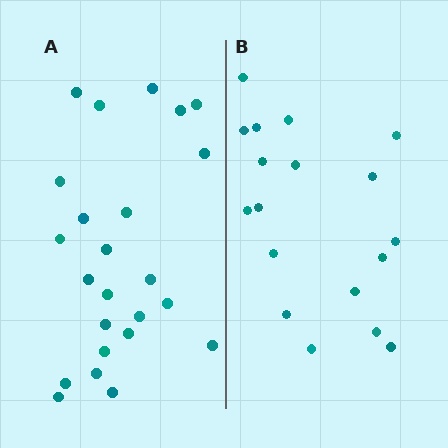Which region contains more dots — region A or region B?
Region A (the left region) has more dots.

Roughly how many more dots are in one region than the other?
Region A has about 6 more dots than region B.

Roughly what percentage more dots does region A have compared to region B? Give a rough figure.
About 35% more.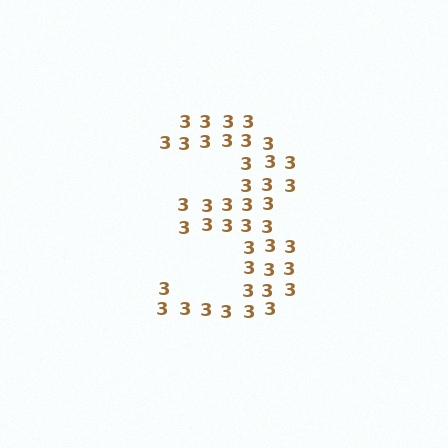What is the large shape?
The large shape is the digit 3.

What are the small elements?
The small elements are digit 3's.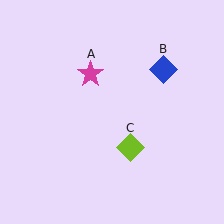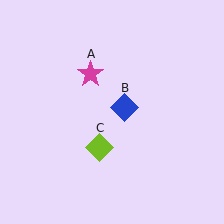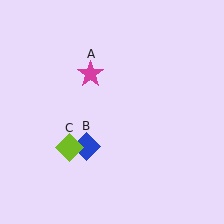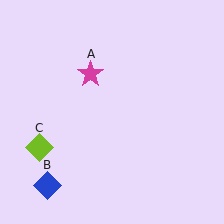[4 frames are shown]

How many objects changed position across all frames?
2 objects changed position: blue diamond (object B), lime diamond (object C).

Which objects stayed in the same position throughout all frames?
Magenta star (object A) remained stationary.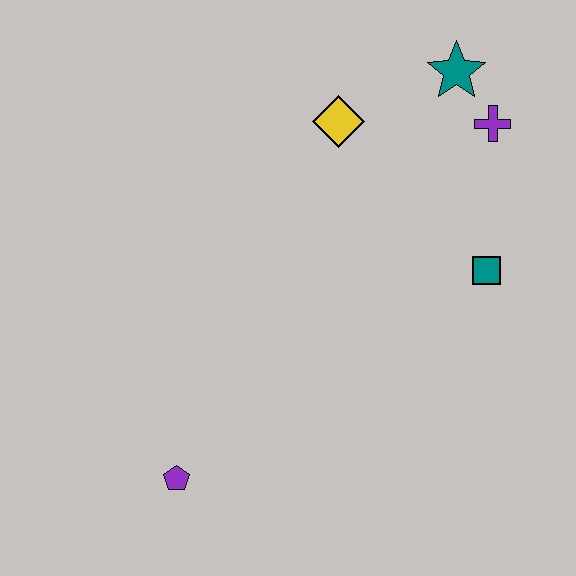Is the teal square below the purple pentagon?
No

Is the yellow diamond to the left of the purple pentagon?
No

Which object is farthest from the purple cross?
The purple pentagon is farthest from the purple cross.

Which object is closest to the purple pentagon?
The teal square is closest to the purple pentagon.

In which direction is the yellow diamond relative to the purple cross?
The yellow diamond is to the left of the purple cross.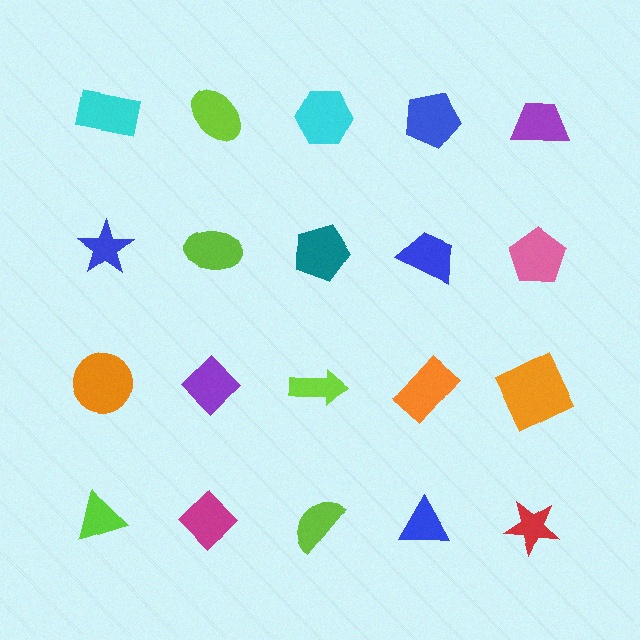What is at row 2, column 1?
A blue star.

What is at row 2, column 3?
A teal pentagon.